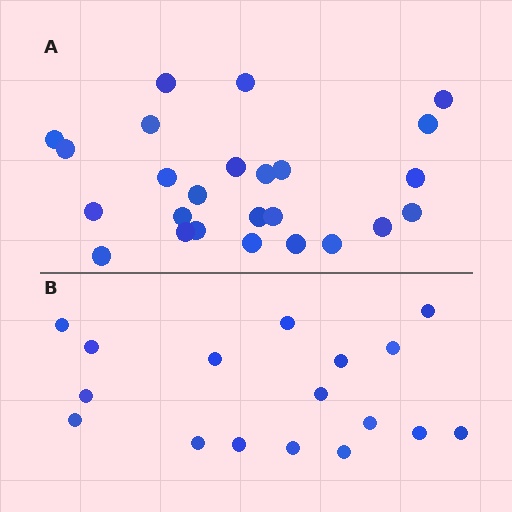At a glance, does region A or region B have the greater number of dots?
Region A (the top region) has more dots.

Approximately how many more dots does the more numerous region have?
Region A has roughly 8 or so more dots than region B.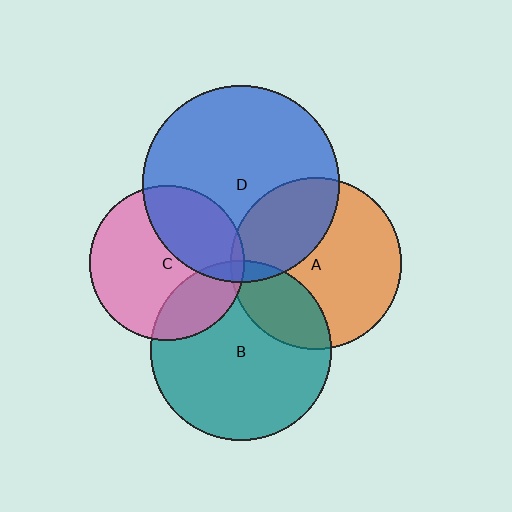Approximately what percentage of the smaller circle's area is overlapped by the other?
Approximately 25%.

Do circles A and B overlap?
Yes.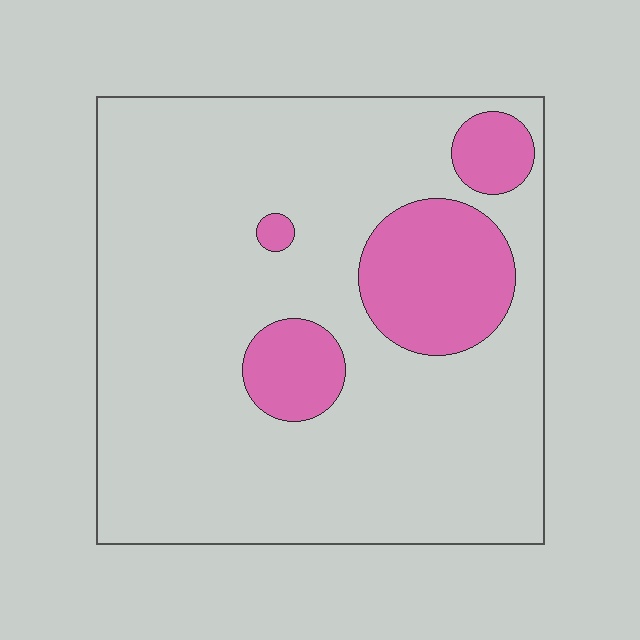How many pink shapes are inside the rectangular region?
4.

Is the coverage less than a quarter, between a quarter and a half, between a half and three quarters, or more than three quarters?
Less than a quarter.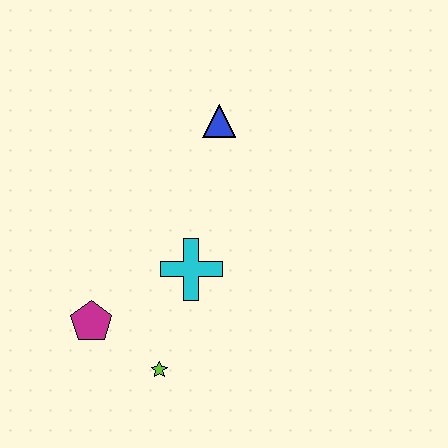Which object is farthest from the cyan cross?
The blue triangle is farthest from the cyan cross.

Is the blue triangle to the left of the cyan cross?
No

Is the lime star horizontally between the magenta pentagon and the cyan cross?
Yes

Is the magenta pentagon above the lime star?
Yes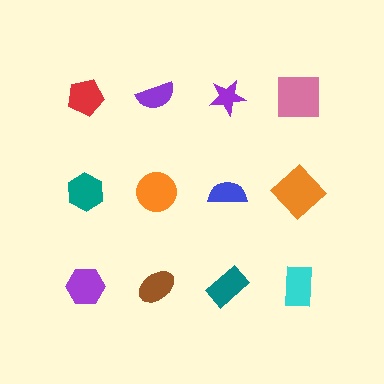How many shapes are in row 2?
4 shapes.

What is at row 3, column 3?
A teal rectangle.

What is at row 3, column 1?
A purple hexagon.